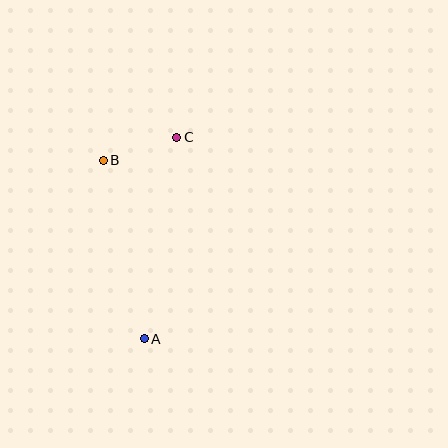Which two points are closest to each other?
Points B and C are closest to each other.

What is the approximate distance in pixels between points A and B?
The distance between A and B is approximately 183 pixels.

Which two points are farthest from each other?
Points A and C are farthest from each other.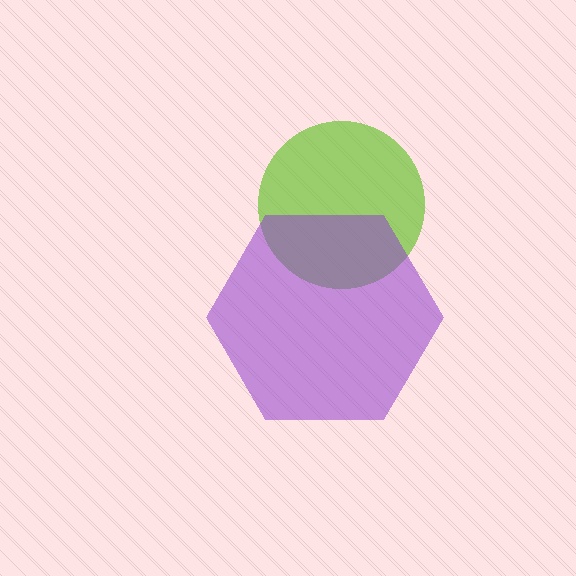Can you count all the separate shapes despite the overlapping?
Yes, there are 2 separate shapes.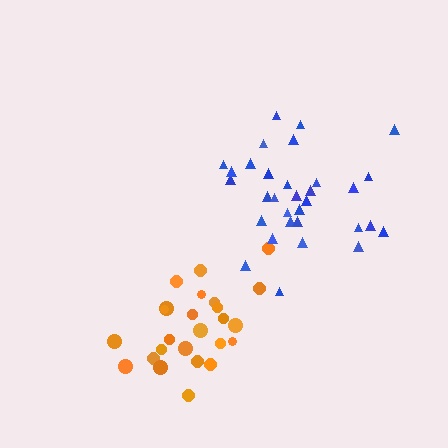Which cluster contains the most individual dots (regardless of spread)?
Blue (32).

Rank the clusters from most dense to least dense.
blue, orange.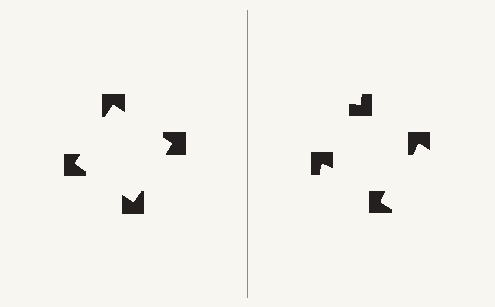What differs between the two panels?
The notched squares are positioned identically on both sides; only the wedge orientations differ. On the left they align to a square; on the right they are misaligned.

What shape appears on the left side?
An illusory square.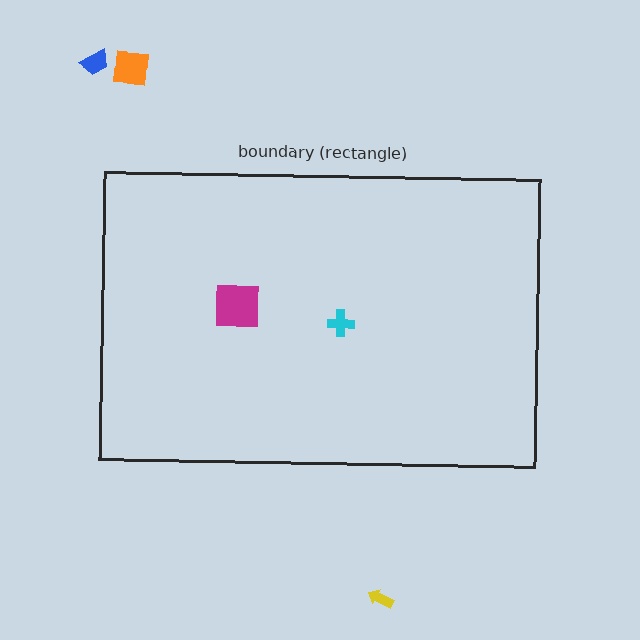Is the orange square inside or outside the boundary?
Outside.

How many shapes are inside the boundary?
2 inside, 3 outside.